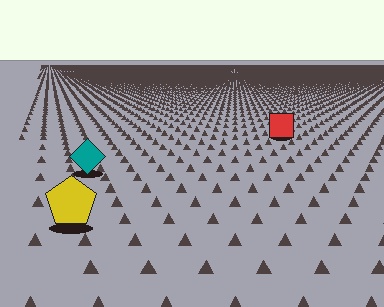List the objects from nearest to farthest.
From nearest to farthest: the yellow pentagon, the teal diamond, the red square.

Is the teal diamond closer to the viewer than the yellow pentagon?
No. The yellow pentagon is closer — you can tell from the texture gradient: the ground texture is coarser near it.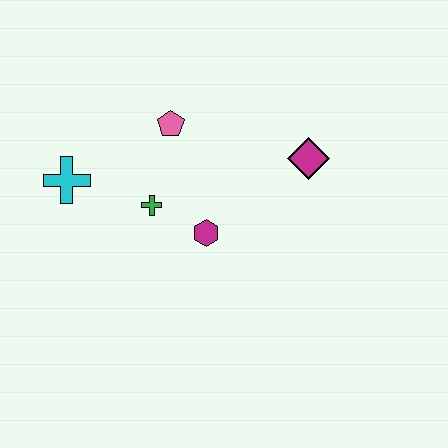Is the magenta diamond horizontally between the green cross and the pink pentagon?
No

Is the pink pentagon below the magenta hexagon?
No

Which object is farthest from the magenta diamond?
The cyan cross is farthest from the magenta diamond.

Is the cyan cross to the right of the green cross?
No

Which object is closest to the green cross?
The magenta hexagon is closest to the green cross.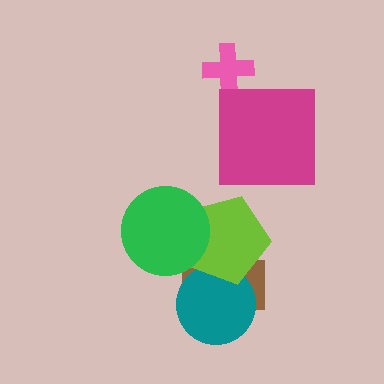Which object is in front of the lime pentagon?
The green circle is in front of the lime pentagon.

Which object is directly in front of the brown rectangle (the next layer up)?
The teal circle is directly in front of the brown rectangle.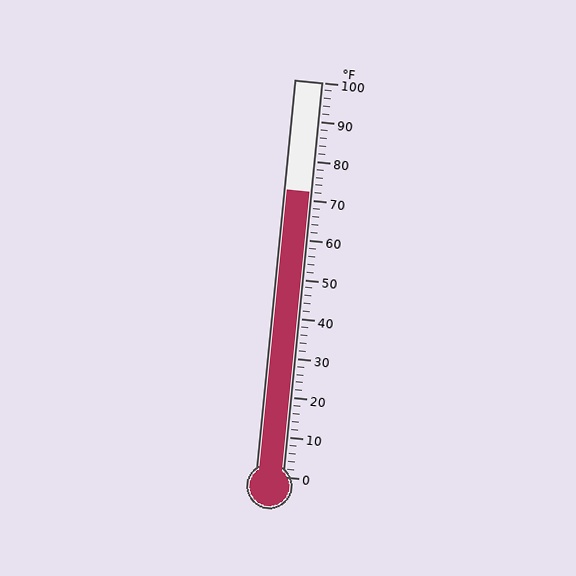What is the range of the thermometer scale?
The thermometer scale ranges from 0°F to 100°F.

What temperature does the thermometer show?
The thermometer shows approximately 72°F.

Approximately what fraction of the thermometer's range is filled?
The thermometer is filled to approximately 70% of its range.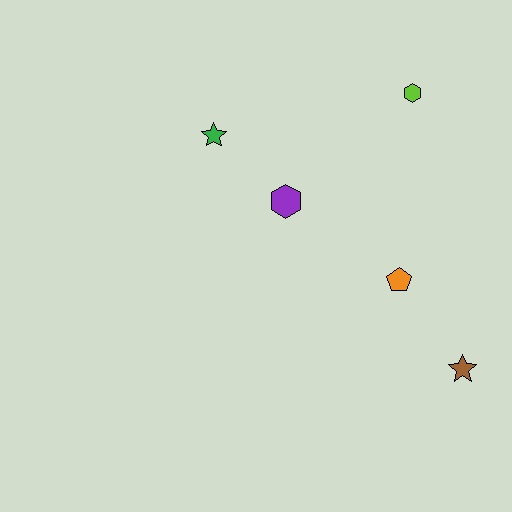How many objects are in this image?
There are 5 objects.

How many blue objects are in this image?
There are no blue objects.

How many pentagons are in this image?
There is 1 pentagon.